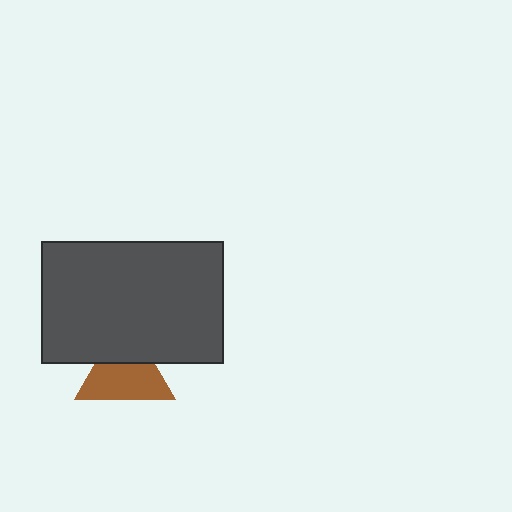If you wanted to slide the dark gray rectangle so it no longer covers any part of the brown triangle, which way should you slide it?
Slide it up — that is the most direct way to separate the two shapes.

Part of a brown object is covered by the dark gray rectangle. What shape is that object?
It is a triangle.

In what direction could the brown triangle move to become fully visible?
The brown triangle could move down. That would shift it out from behind the dark gray rectangle entirely.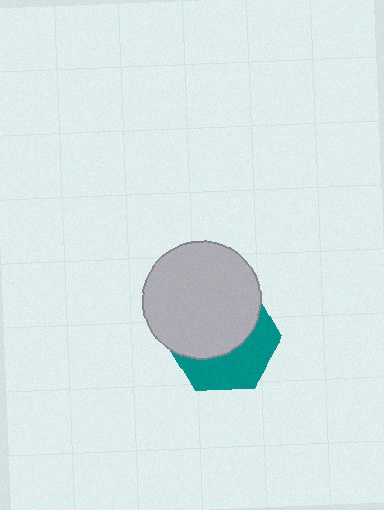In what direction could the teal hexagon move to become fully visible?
The teal hexagon could move down. That would shift it out from behind the light gray circle entirely.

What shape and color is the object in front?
The object in front is a light gray circle.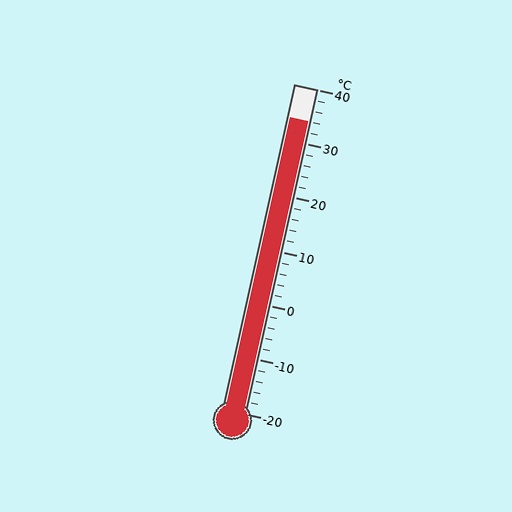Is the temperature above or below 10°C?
The temperature is above 10°C.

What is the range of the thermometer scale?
The thermometer scale ranges from -20°C to 40°C.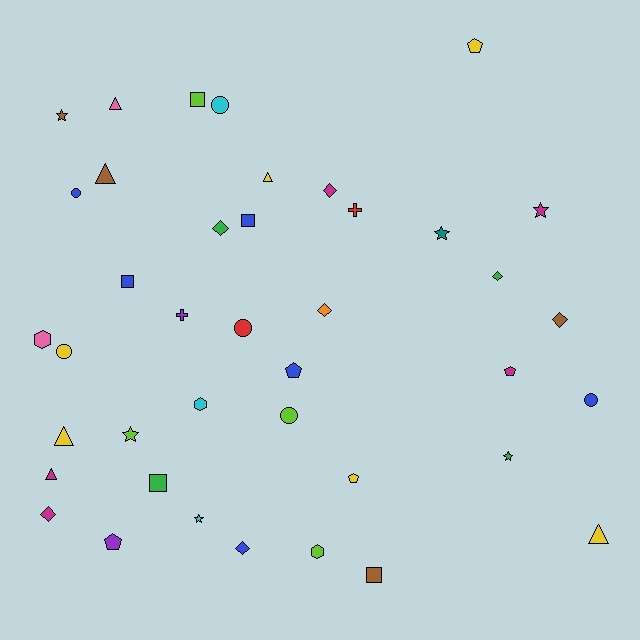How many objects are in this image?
There are 40 objects.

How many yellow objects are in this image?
There are 6 yellow objects.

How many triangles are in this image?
There are 6 triangles.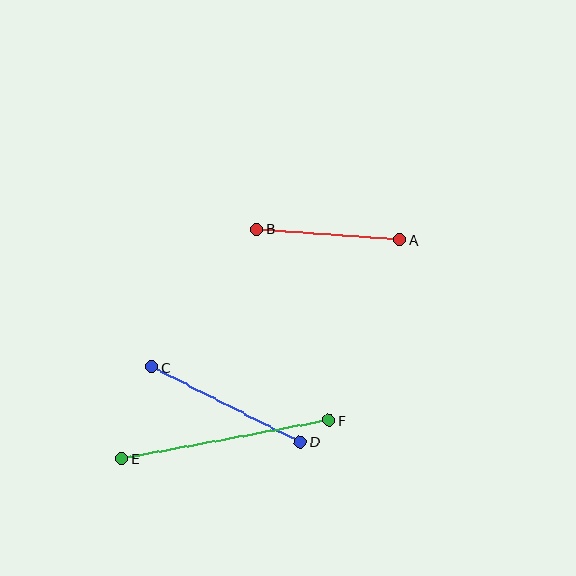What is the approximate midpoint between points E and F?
The midpoint is at approximately (225, 439) pixels.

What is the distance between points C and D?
The distance is approximately 166 pixels.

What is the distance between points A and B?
The distance is approximately 143 pixels.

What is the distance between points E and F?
The distance is approximately 211 pixels.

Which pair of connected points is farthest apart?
Points E and F are farthest apart.